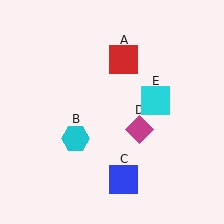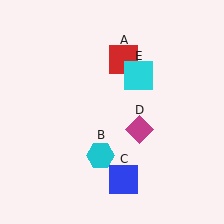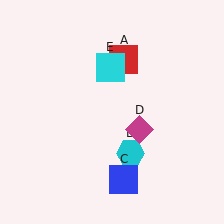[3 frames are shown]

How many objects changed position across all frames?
2 objects changed position: cyan hexagon (object B), cyan square (object E).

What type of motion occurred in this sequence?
The cyan hexagon (object B), cyan square (object E) rotated counterclockwise around the center of the scene.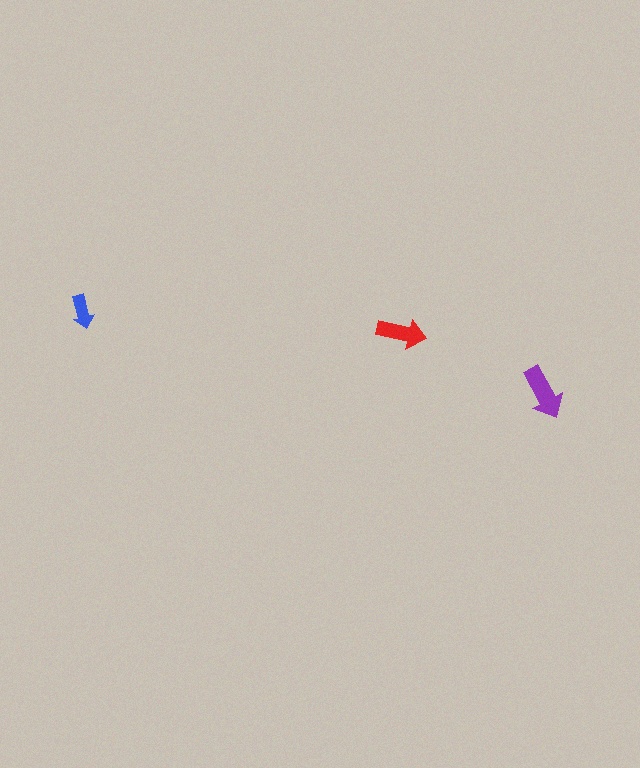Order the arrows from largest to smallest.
the purple one, the red one, the blue one.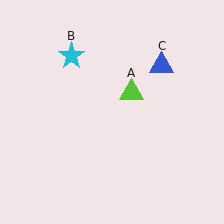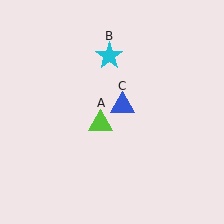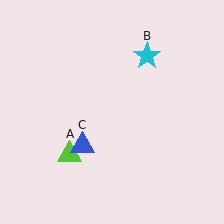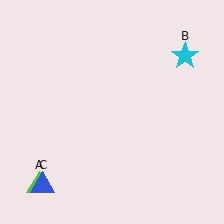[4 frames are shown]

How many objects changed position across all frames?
3 objects changed position: lime triangle (object A), cyan star (object B), blue triangle (object C).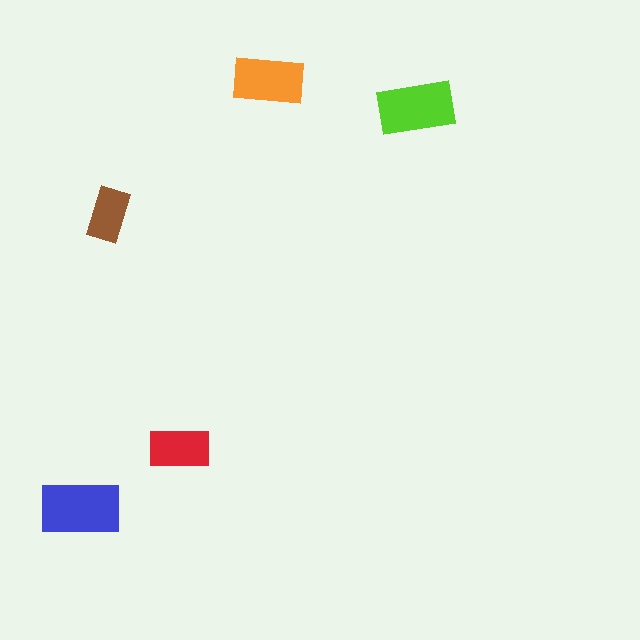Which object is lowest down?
The blue rectangle is bottommost.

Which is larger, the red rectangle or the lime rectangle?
The lime one.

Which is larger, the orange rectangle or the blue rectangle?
The blue one.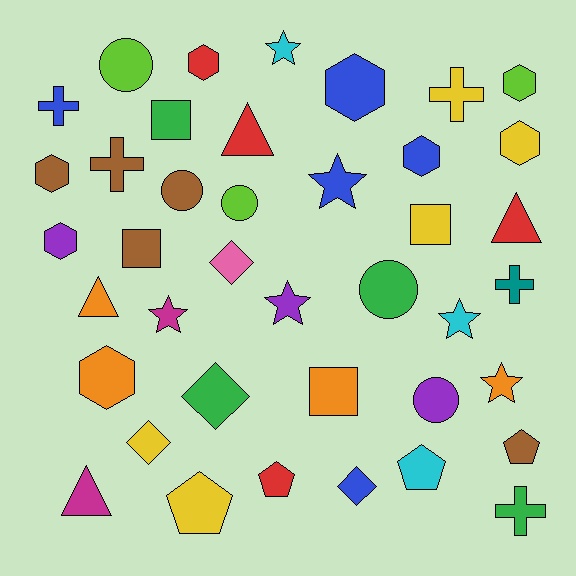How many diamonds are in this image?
There are 4 diamonds.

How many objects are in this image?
There are 40 objects.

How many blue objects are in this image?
There are 5 blue objects.